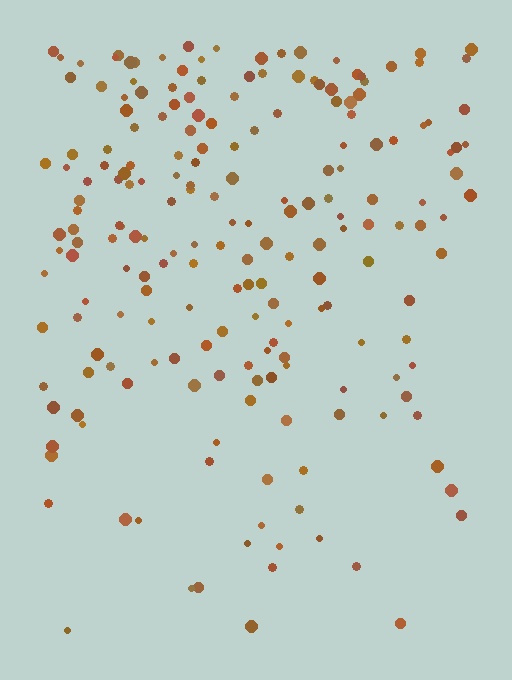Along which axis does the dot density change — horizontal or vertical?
Vertical.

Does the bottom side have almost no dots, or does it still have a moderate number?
Still a moderate number, just noticeably fewer than the top.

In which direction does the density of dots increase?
From bottom to top, with the top side densest.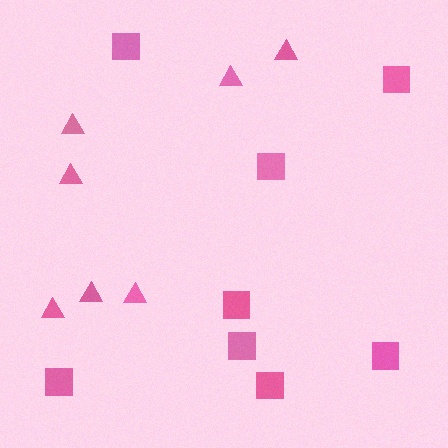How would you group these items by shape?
There are 2 groups: one group of squares (8) and one group of triangles (7).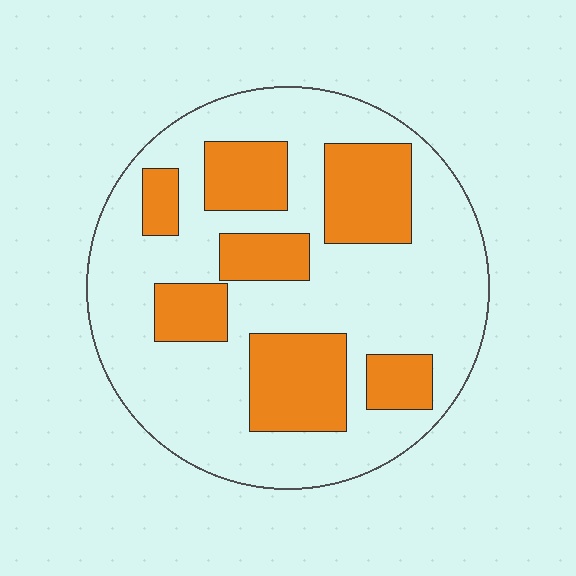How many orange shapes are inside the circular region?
7.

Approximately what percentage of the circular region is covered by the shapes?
Approximately 30%.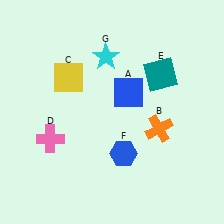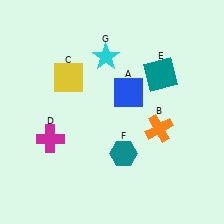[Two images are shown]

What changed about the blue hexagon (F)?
In Image 1, F is blue. In Image 2, it changed to teal.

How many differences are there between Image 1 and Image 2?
There are 2 differences between the two images.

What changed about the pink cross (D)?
In Image 1, D is pink. In Image 2, it changed to magenta.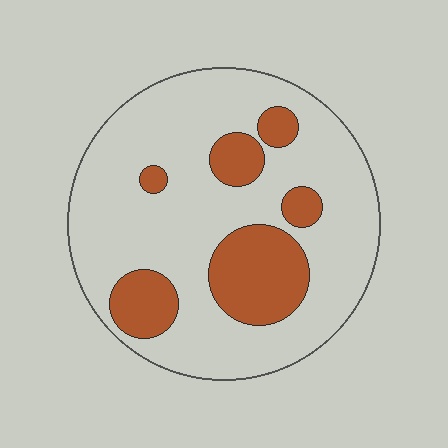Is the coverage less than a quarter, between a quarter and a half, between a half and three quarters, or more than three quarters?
Less than a quarter.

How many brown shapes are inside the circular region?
6.